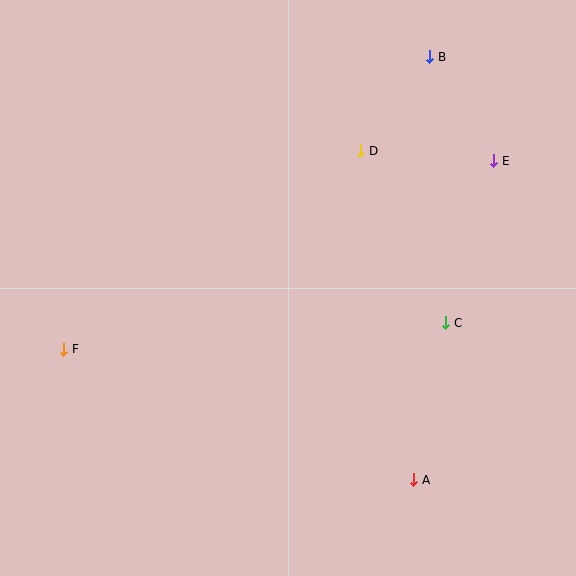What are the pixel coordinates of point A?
Point A is at (414, 480).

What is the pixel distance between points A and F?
The distance between A and F is 373 pixels.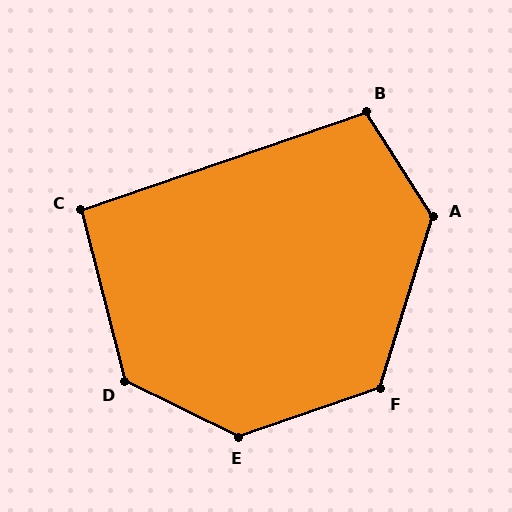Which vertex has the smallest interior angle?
C, at approximately 94 degrees.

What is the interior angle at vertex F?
Approximately 126 degrees (obtuse).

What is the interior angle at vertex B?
Approximately 104 degrees (obtuse).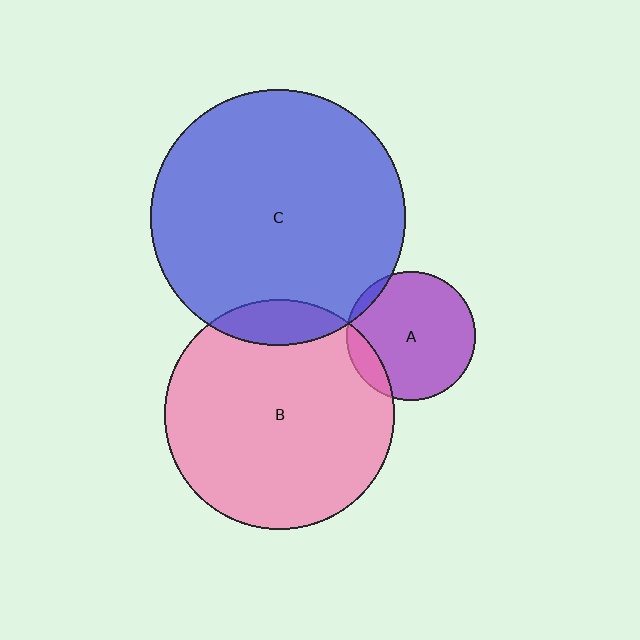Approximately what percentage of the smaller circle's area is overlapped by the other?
Approximately 10%.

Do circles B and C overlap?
Yes.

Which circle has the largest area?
Circle C (blue).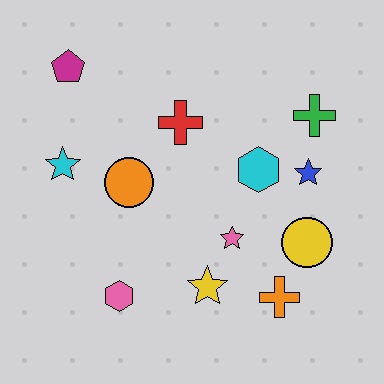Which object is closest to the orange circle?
The cyan star is closest to the orange circle.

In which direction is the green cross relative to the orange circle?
The green cross is to the right of the orange circle.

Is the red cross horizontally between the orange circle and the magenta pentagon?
No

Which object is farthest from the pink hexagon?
The green cross is farthest from the pink hexagon.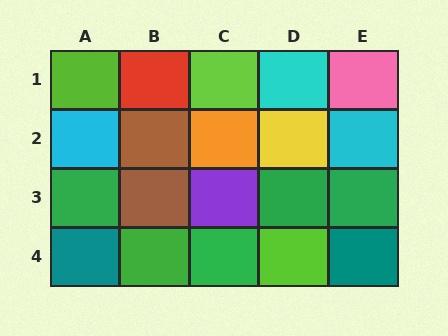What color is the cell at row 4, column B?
Green.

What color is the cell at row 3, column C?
Purple.